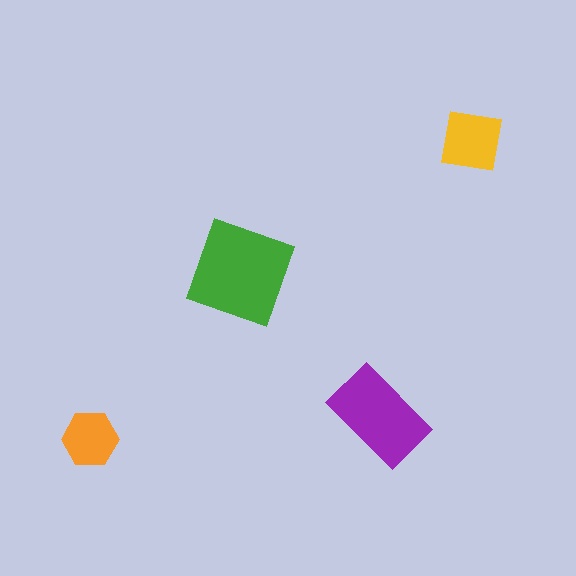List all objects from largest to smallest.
The green diamond, the purple rectangle, the yellow square, the orange hexagon.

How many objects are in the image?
There are 4 objects in the image.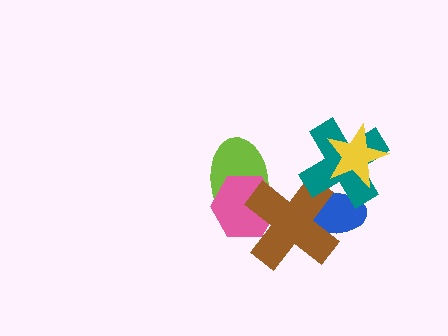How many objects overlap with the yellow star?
1 object overlaps with the yellow star.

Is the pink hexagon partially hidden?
Yes, it is partially covered by another shape.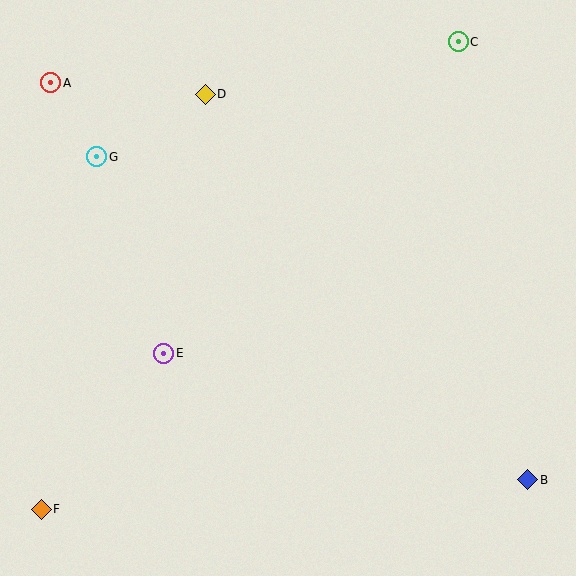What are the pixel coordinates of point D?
Point D is at (205, 94).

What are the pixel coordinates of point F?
Point F is at (41, 509).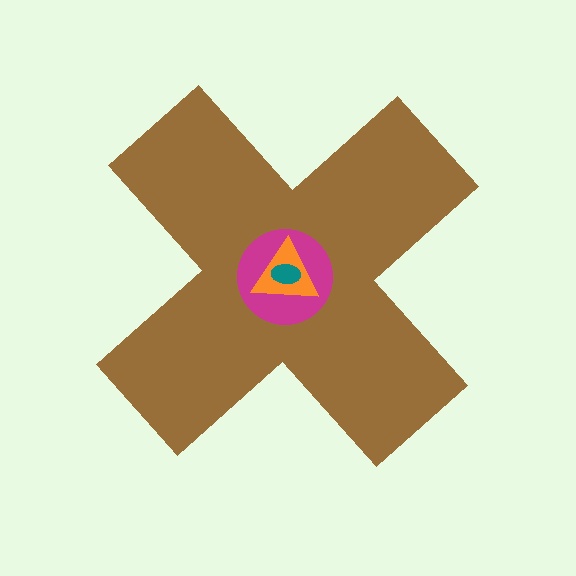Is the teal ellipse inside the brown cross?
Yes.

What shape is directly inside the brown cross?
The magenta circle.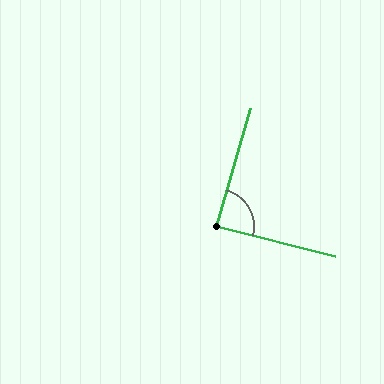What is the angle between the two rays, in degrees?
Approximately 88 degrees.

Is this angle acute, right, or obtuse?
It is approximately a right angle.